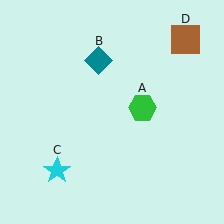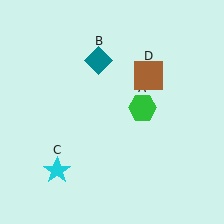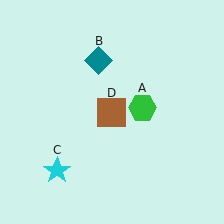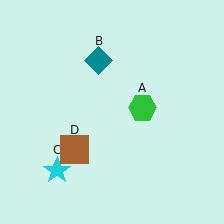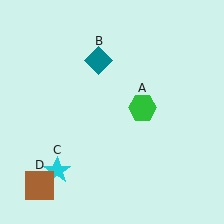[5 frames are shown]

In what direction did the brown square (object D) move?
The brown square (object D) moved down and to the left.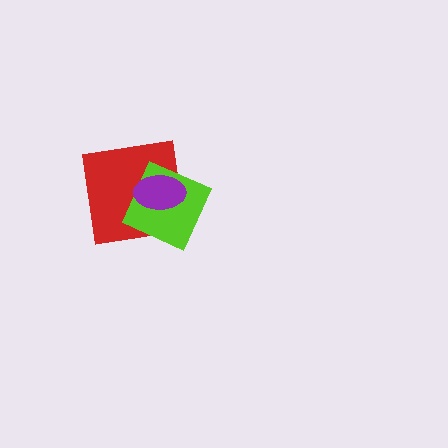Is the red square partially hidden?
Yes, it is partially covered by another shape.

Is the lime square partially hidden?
Yes, it is partially covered by another shape.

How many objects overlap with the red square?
2 objects overlap with the red square.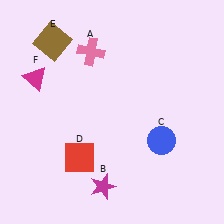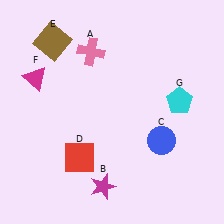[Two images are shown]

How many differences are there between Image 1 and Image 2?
There is 1 difference between the two images.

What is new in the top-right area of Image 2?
A cyan pentagon (G) was added in the top-right area of Image 2.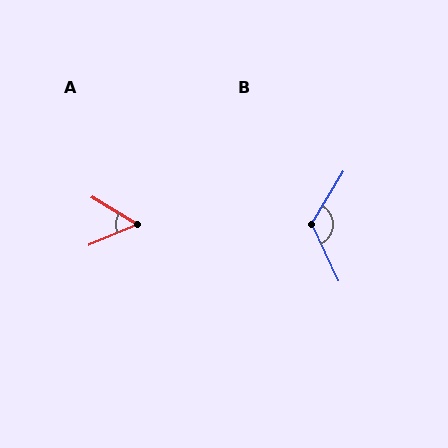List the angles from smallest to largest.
A (54°), B (124°).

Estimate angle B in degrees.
Approximately 124 degrees.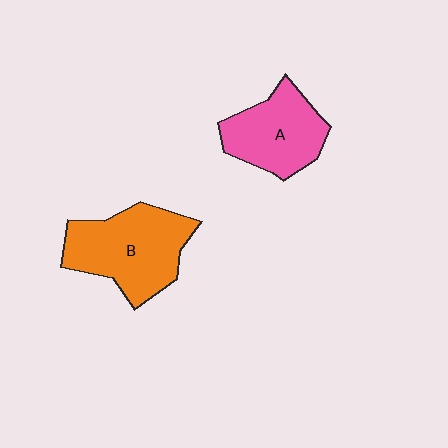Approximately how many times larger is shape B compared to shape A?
Approximately 1.3 times.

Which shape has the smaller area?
Shape A (pink).